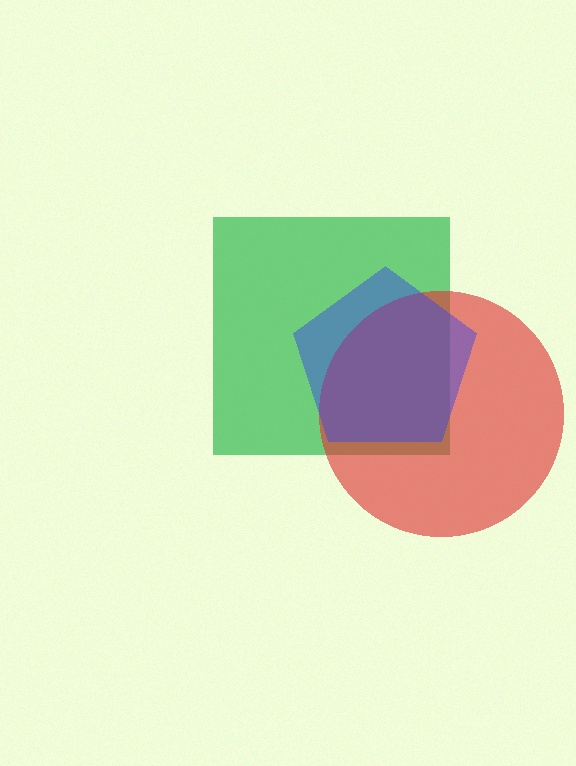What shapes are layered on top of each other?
The layered shapes are: a green square, a red circle, a blue pentagon.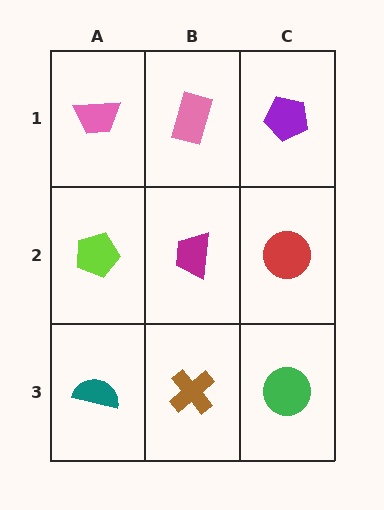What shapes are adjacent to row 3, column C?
A red circle (row 2, column C), a brown cross (row 3, column B).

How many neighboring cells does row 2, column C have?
3.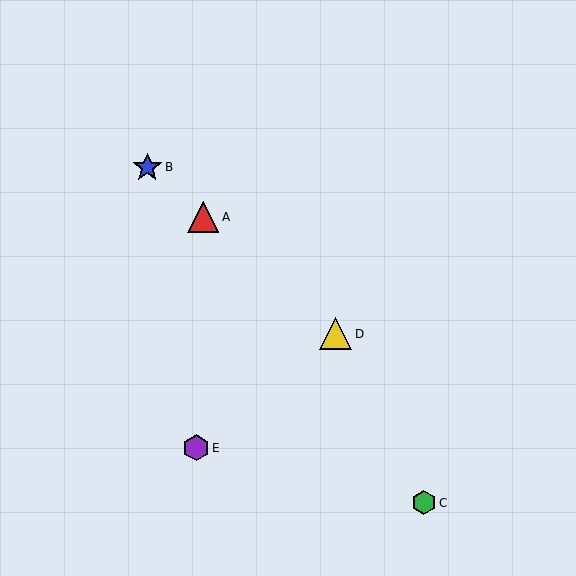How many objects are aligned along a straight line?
3 objects (A, B, D) are aligned along a straight line.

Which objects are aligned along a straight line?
Objects A, B, D are aligned along a straight line.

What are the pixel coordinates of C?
Object C is at (424, 503).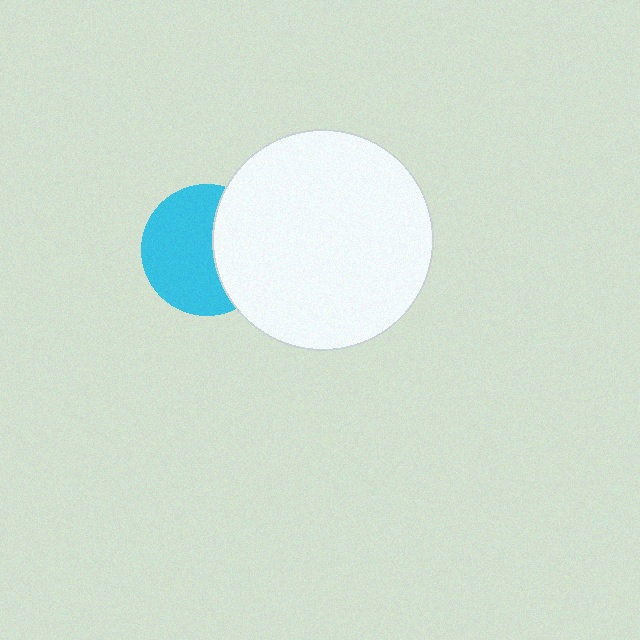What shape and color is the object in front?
The object in front is a white circle.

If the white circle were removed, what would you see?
You would see the complete cyan circle.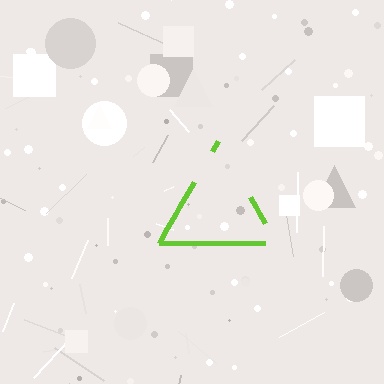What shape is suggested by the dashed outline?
The dashed outline suggests a triangle.